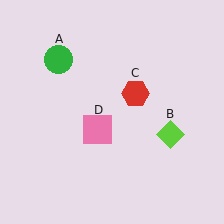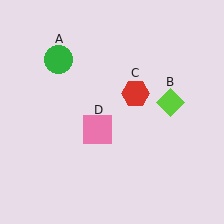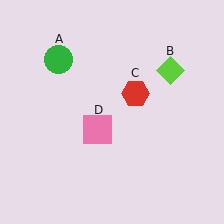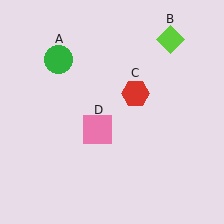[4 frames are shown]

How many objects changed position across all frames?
1 object changed position: lime diamond (object B).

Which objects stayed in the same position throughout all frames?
Green circle (object A) and red hexagon (object C) and pink square (object D) remained stationary.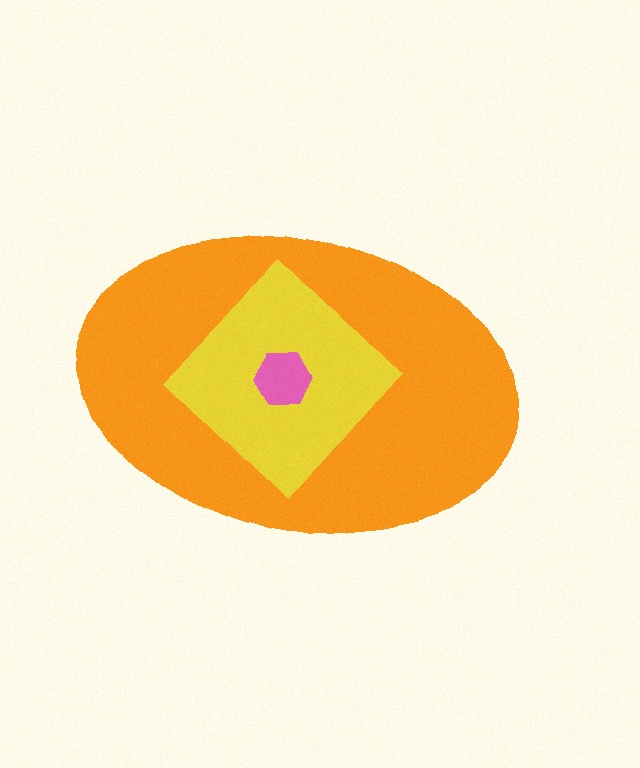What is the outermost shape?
The orange ellipse.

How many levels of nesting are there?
3.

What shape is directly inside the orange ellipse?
The yellow diamond.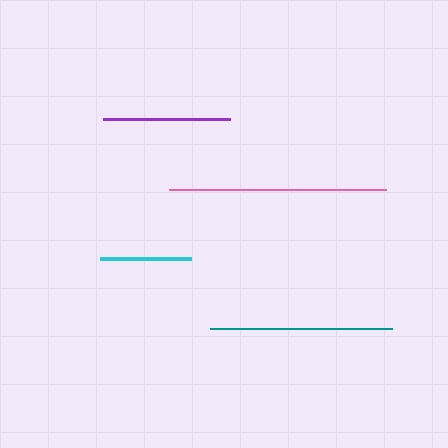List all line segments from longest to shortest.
From longest to shortest: pink, teal, purple, cyan.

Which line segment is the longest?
The pink line is the longest at approximately 217 pixels.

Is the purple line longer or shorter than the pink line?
The pink line is longer than the purple line.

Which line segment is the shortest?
The cyan line is the shortest at approximately 91 pixels.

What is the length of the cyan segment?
The cyan segment is approximately 91 pixels long.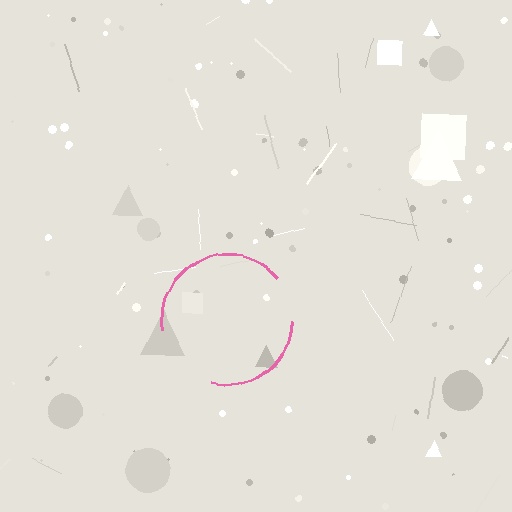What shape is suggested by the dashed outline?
The dashed outline suggests a circle.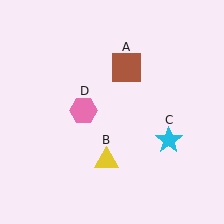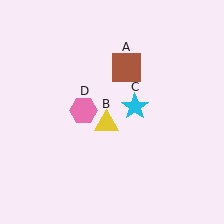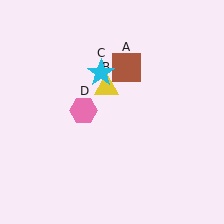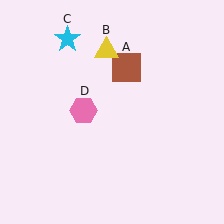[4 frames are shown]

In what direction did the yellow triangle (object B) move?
The yellow triangle (object B) moved up.